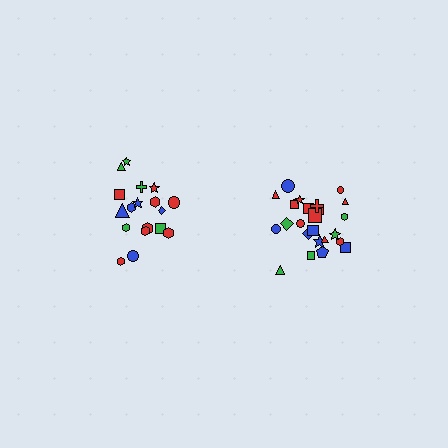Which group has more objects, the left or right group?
The right group.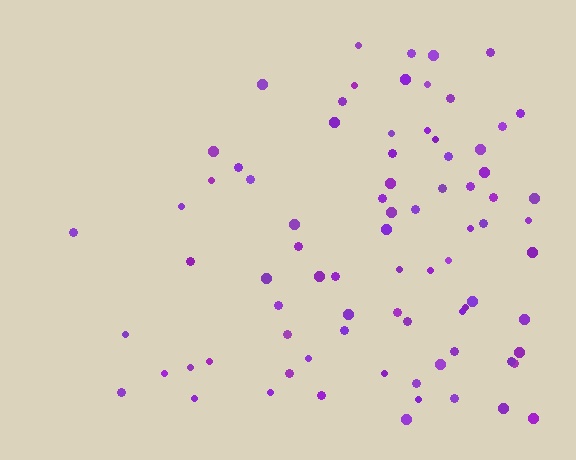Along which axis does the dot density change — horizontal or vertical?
Horizontal.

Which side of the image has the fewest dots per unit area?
The left.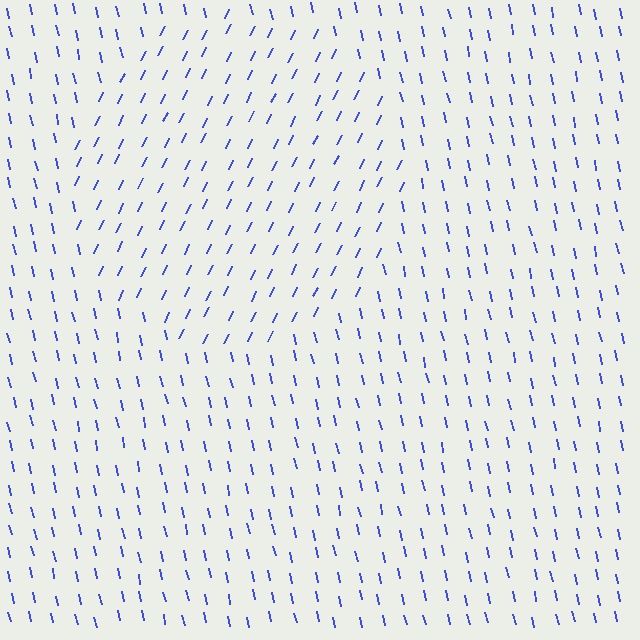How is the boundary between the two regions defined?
The boundary is defined purely by a change in line orientation (approximately 38 degrees difference). All lines are the same color and thickness.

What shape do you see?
I see a circle.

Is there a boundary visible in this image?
Yes, there is a texture boundary formed by a change in line orientation.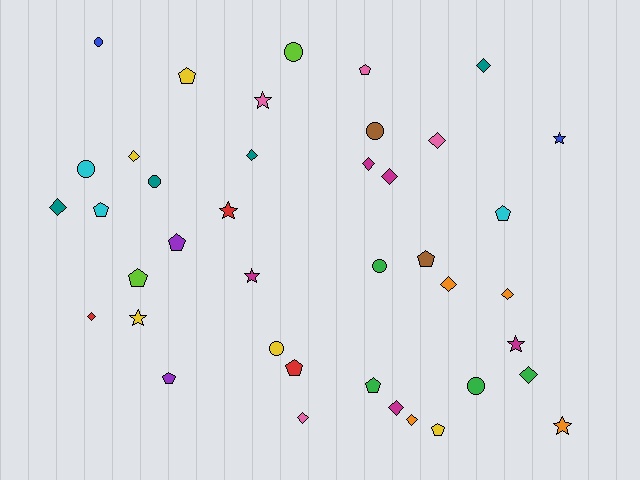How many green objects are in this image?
There are 4 green objects.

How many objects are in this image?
There are 40 objects.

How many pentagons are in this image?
There are 11 pentagons.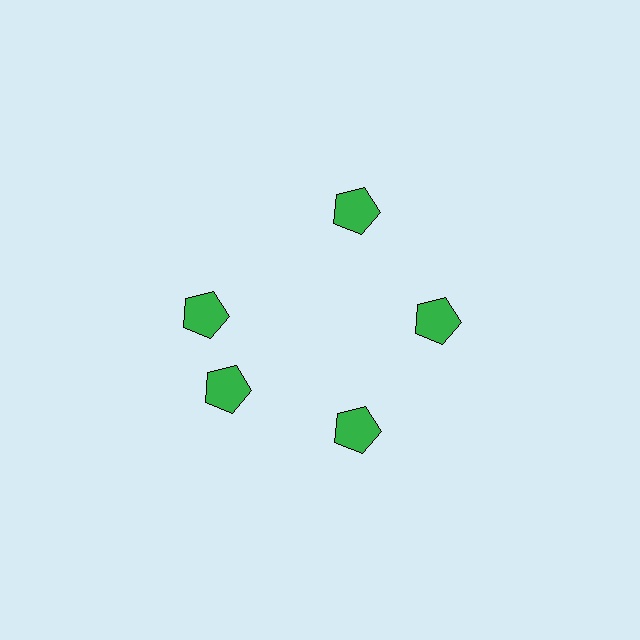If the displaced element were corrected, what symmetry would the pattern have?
It would have 5-fold rotational symmetry — the pattern would map onto itself every 72 degrees.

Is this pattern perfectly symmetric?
No. The 5 green pentagons are arranged in a ring, but one element near the 10 o'clock position is rotated out of alignment along the ring, breaking the 5-fold rotational symmetry.